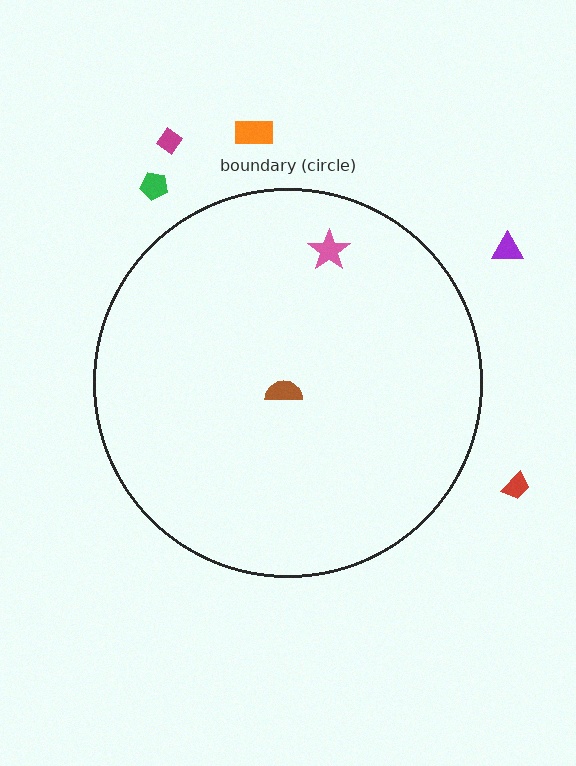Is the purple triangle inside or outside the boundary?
Outside.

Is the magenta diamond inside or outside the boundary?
Outside.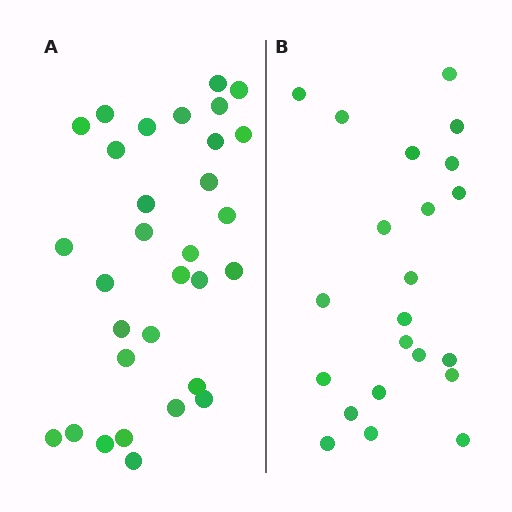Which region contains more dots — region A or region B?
Region A (the left region) has more dots.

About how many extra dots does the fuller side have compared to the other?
Region A has roughly 8 or so more dots than region B.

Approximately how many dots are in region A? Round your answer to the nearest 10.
About 30 dots. (The exact count is 31, which rounds to 30.)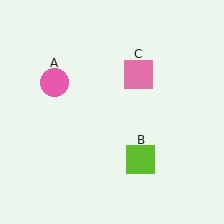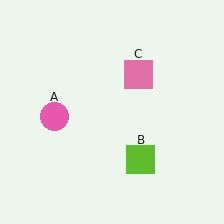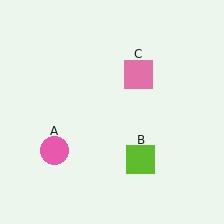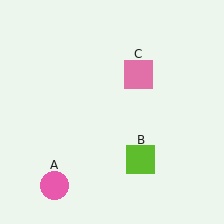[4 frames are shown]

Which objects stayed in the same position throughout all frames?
Lime square (object B) and pink square (object C) remained stationary.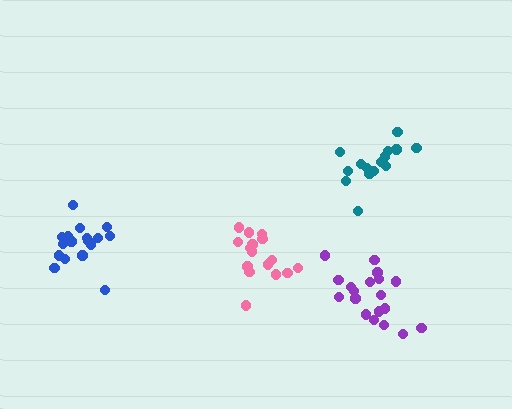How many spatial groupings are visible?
There are 4 spatial groupings.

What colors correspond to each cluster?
The clusters are colored: purple, pink, teal, blue.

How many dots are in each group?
Group 1: 19 dots, Group 2: 17 dots, Group 3: 15 dots, Group 4: 17 dots (68 total).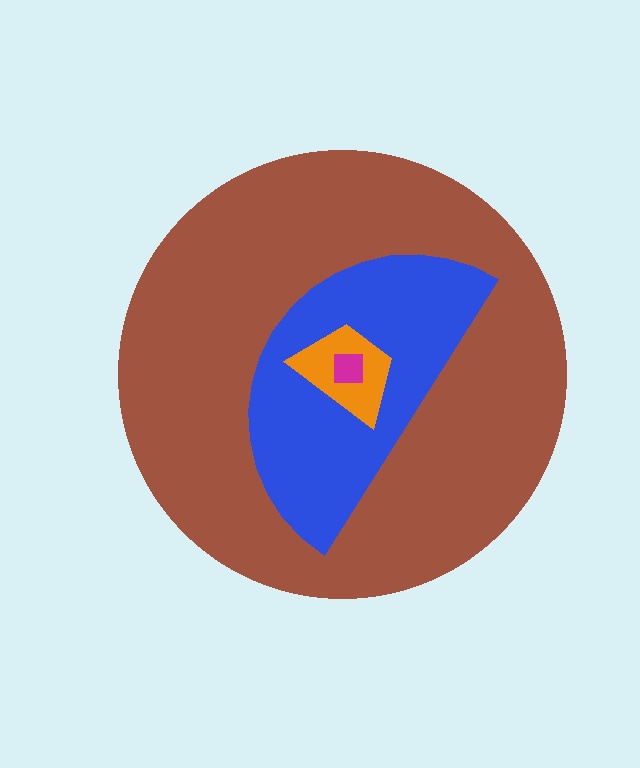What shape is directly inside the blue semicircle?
The orange trapezoid.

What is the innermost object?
The magenta square.